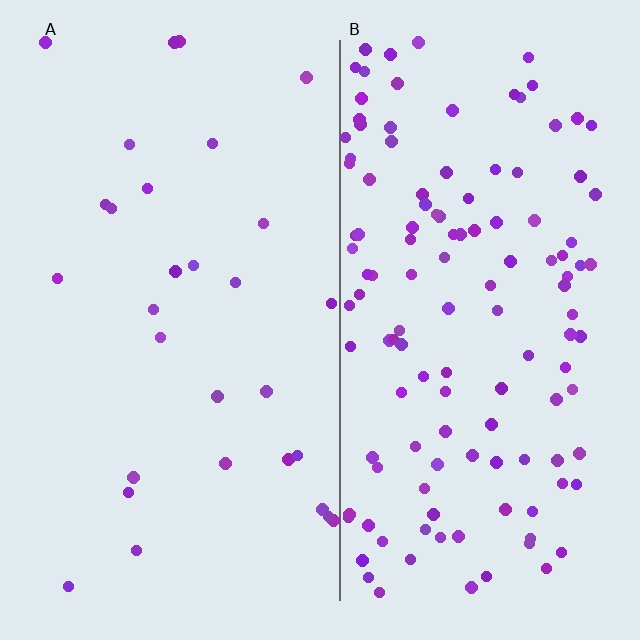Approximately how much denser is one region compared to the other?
Approximately 4.4× — region B over region A.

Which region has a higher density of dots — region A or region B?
B (the right).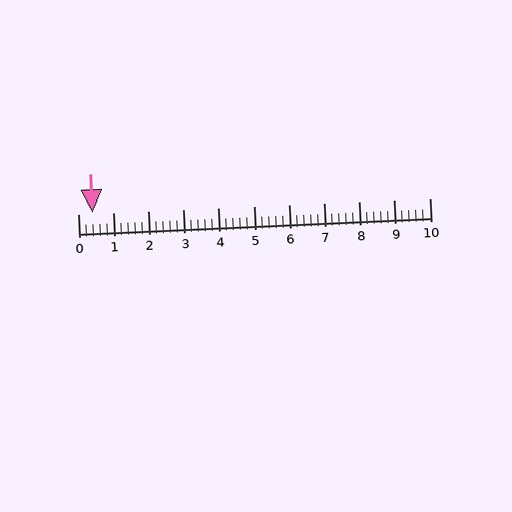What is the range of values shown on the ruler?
The ruler shows values from 0 to 10.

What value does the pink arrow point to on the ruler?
The pink arrow points to approximately 0.4.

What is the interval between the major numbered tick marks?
The major tick marks are spaced 1 units apart.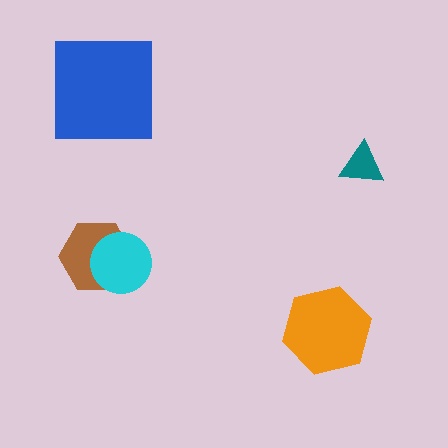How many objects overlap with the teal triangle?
0 objects overlap with the teal triangle.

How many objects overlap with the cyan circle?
1 object overlaps with the cyan circle.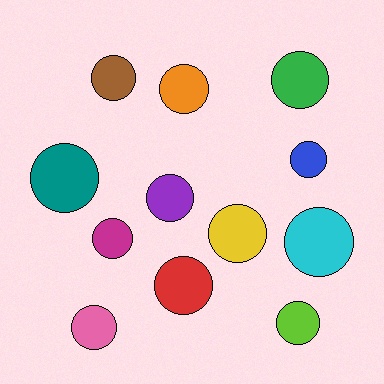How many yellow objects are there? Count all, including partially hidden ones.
There is 1 yellow object.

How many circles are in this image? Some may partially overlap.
There are 12 circles.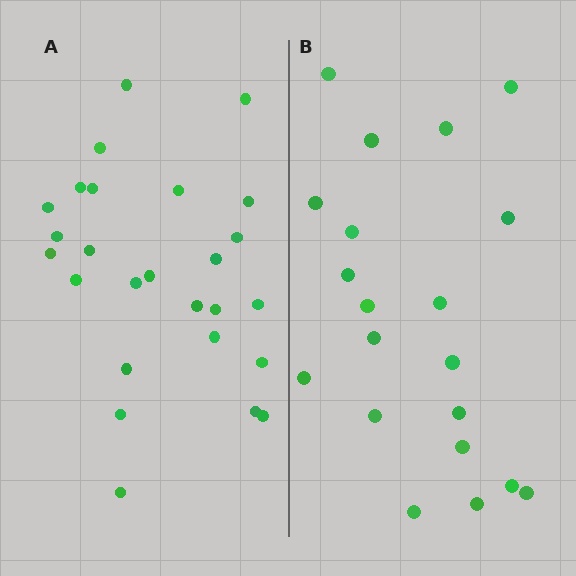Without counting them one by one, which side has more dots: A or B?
Region A (the left region) has more dots.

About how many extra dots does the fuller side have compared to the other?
Region A has about 6 more dots than region B.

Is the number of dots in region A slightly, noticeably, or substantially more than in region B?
Region A has noticeably more, but not dramatically so. The ratio is roughly 1.3 to 1.